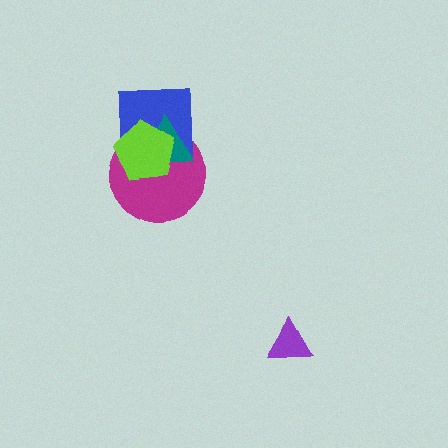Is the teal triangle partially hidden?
Yes, it is partially covered by another shape.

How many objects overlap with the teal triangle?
3 objects overlap with the teal triangle.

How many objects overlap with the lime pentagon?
3 objects overlap with the lime pentagon.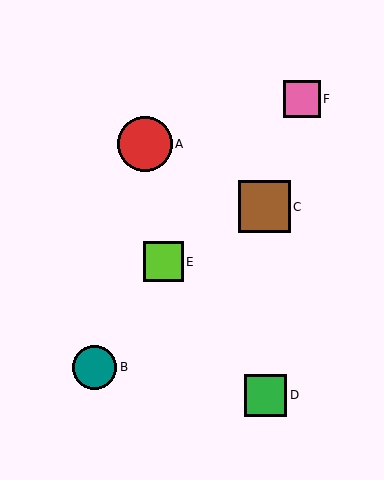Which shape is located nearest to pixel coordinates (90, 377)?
The teal circle (labeled B) at (95, 367) is nearest to that location.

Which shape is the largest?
The red circle (labeled A) is the largest.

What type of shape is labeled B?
Shape B is a teal circle.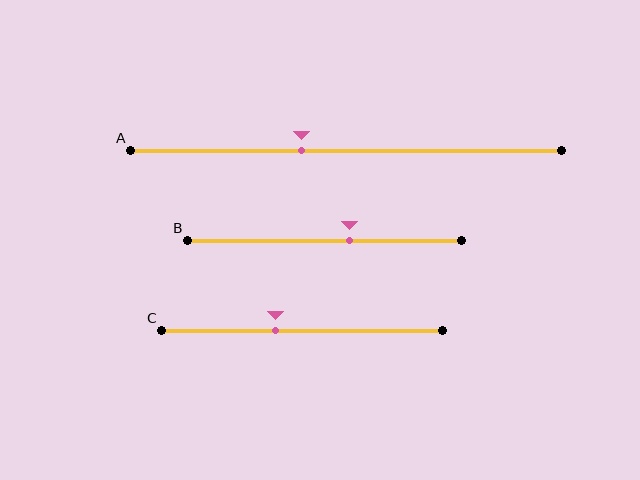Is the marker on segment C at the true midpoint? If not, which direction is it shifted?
No, the marker on segment C is shifted to the left by about 9% of the segment length.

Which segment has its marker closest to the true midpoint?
Segment B has its marker closest to the true midpoint.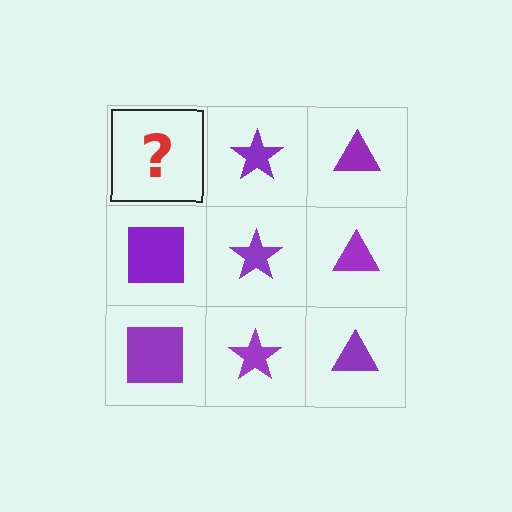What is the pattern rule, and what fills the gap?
The rule is that each column has a consistent shape. The gap should be filled with a purple square.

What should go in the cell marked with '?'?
The missing cell should contain a purple square.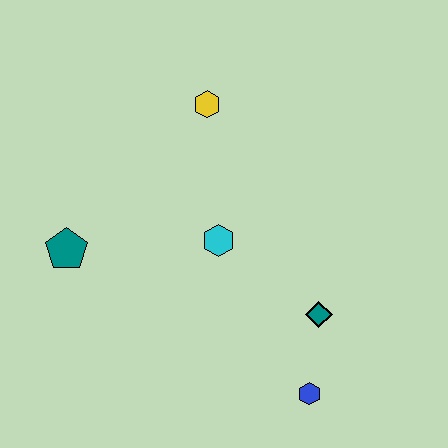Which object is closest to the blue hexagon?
The teal diamond is closest to the blue hexagon.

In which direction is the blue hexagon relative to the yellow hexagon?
The blue hexagon is below the yellow hexagon.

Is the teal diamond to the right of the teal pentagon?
Yes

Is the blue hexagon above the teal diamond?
No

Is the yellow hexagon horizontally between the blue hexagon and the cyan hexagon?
No